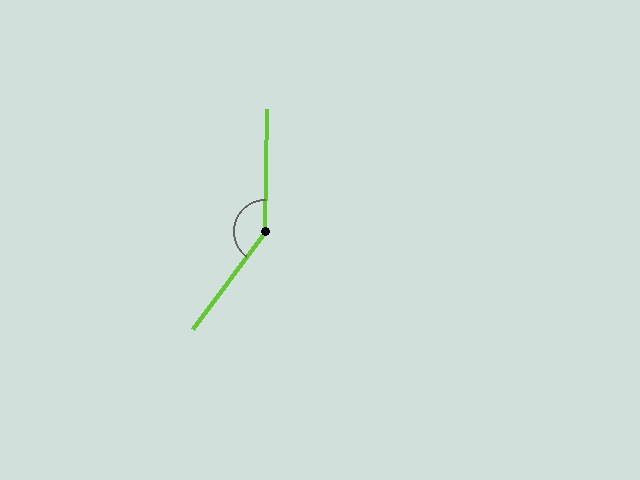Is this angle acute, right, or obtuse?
It is obtuse.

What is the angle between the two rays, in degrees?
Approximately 145 degrees.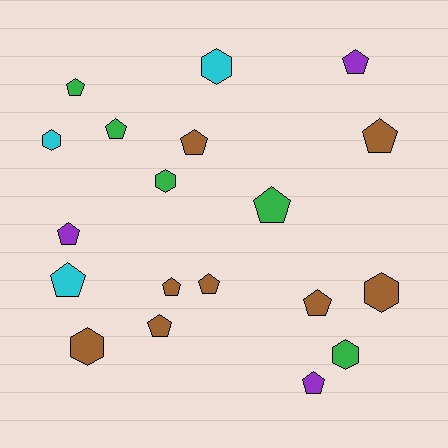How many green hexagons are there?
There are 2 green hexagons.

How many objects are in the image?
There are 19 objects.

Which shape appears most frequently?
Pentagon, with 13 objects.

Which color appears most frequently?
Brown, with 8 objects.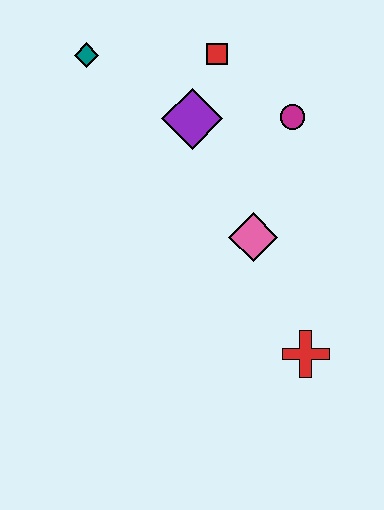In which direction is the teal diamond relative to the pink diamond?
The teal diamond is above the pink diamond.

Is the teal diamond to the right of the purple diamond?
No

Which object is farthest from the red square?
The red cross is farthest from the red square.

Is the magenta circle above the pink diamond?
Yes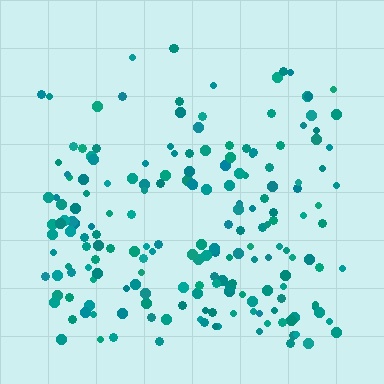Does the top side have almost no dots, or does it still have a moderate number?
Still a moderate number, just noticeably fewer than the bottom.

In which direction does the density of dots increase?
From top to bottom, with the bottom side densest.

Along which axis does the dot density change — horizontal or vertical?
Vertical.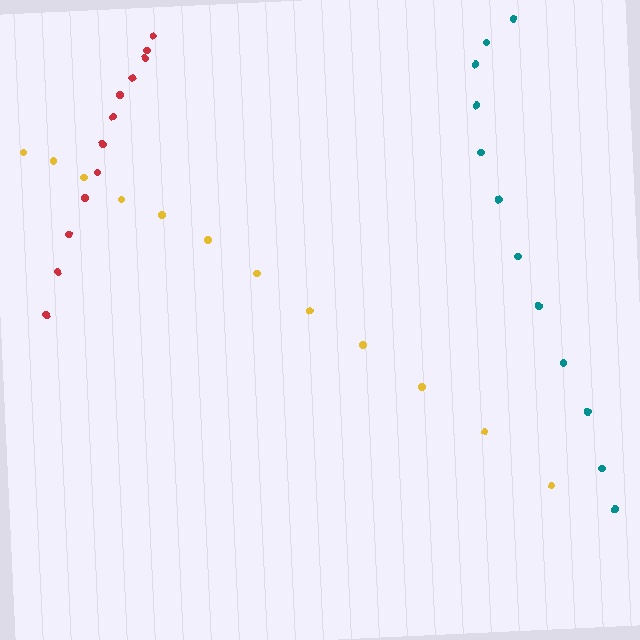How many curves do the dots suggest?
There are 3 distinct paths.